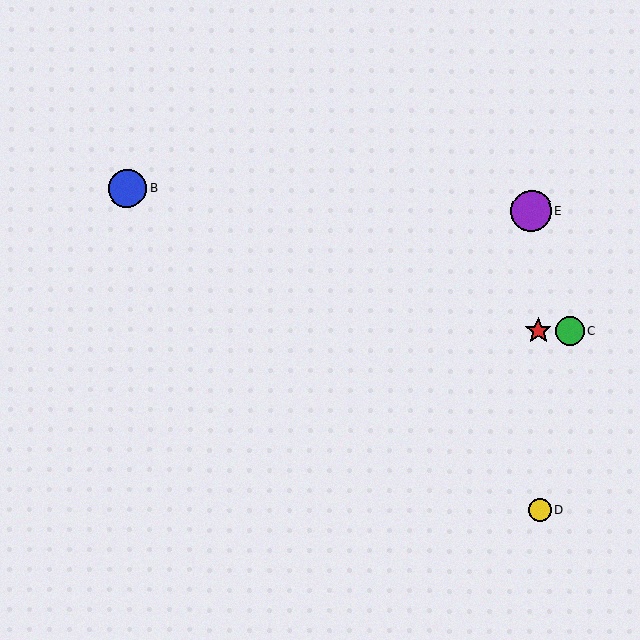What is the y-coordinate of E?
Object E is at y≈211.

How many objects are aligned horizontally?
2 objects (A, C) are aligned horizontally.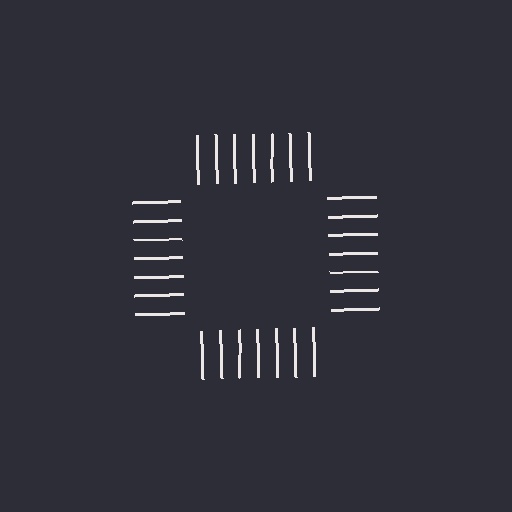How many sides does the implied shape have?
4 sides — the line-ends trace a square.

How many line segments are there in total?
28 — 7 along each of the 4 edges.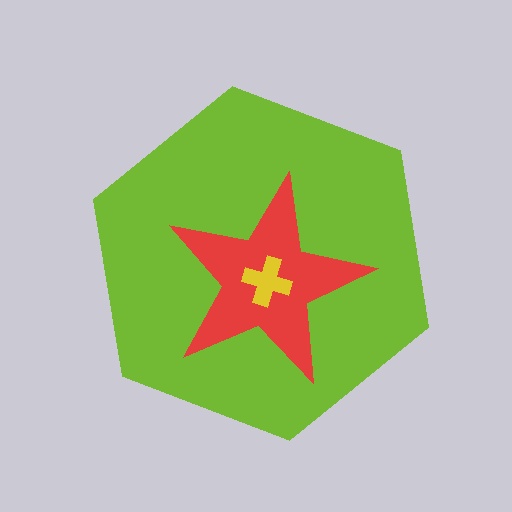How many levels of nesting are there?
3.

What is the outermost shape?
The lime hexagon.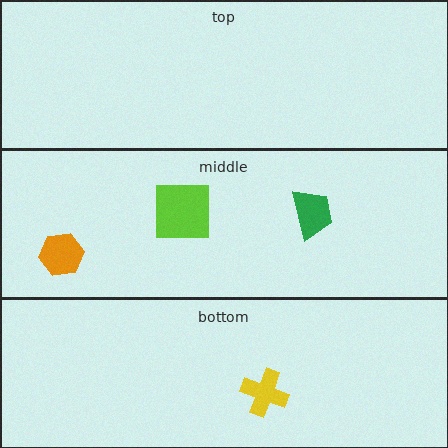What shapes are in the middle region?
The lime square, the orange hexagon, the green trapezoid.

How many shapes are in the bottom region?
1.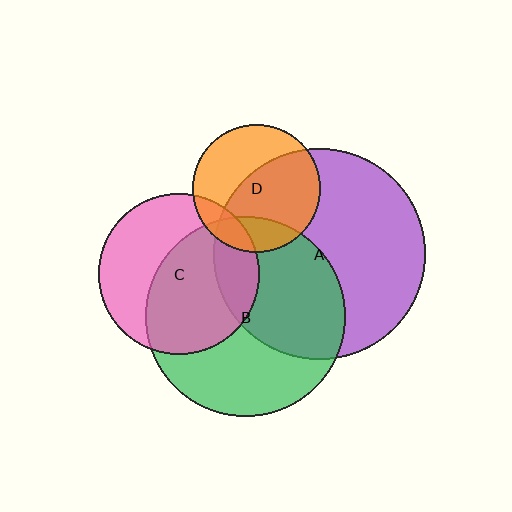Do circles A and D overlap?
Yes.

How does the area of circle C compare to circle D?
Approximately 1.6 times.